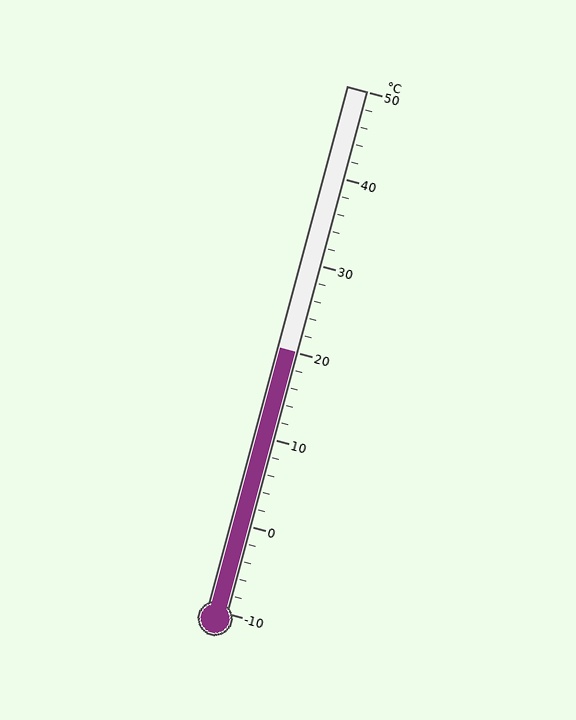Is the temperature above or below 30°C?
The temperature is below 30°C.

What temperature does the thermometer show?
The thermometer shows approximately 20°C.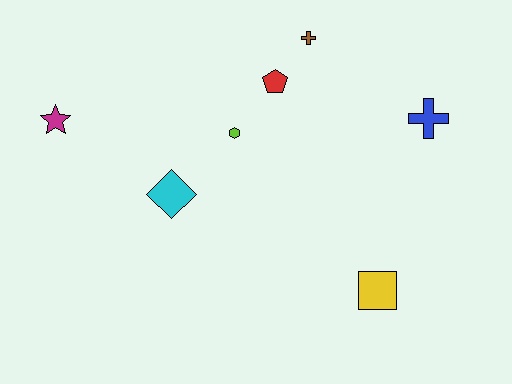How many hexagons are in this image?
There is 1 hexagon.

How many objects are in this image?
There are 7 objects.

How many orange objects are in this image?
There are no orange objects.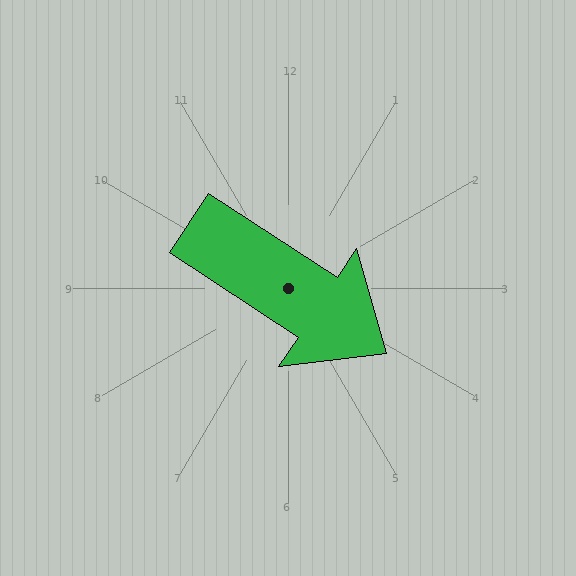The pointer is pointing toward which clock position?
Roughly 4 o'clock.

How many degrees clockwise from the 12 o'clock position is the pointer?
Approximately 123 degrees.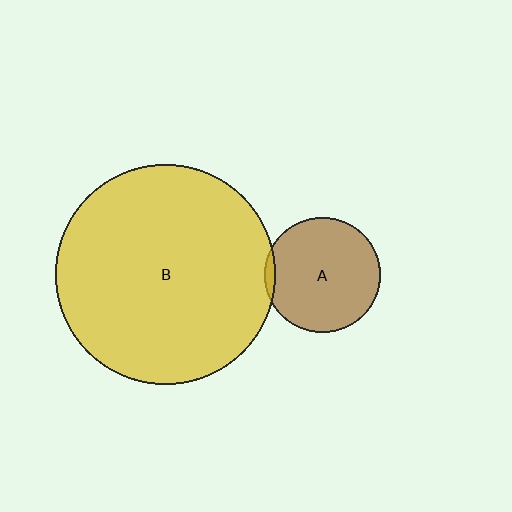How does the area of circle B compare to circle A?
Approximately 3.6 times.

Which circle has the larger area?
Circle B (yellow).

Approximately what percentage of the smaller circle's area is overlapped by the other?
Approximately 5%.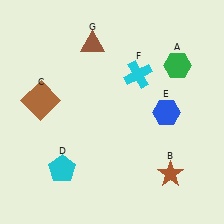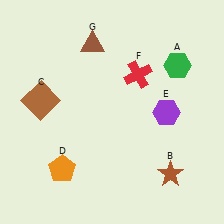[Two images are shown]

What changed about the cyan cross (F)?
In Image 1, F is cyan. In Image 2, it changed to red.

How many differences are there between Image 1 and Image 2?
There are 3 differences between the two images.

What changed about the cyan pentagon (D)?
In Image 1, D is cyan. In Image 2, it changed to orange.